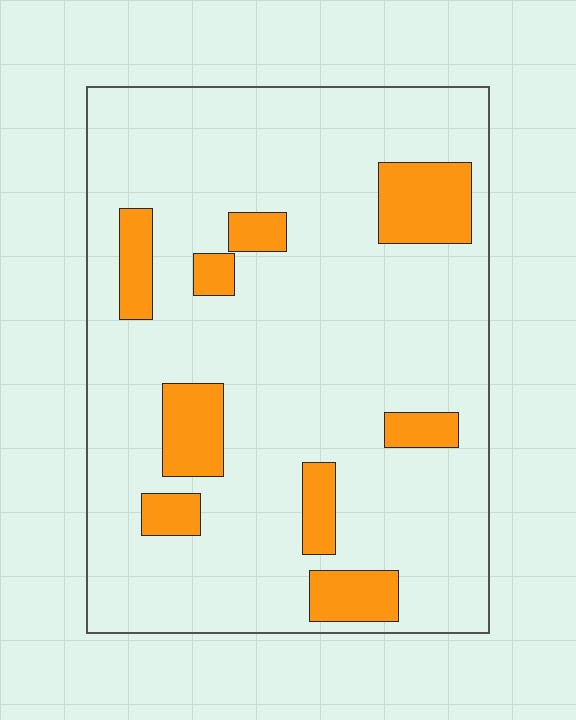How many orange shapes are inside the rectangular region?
9.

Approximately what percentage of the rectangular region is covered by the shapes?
Approximately 15%.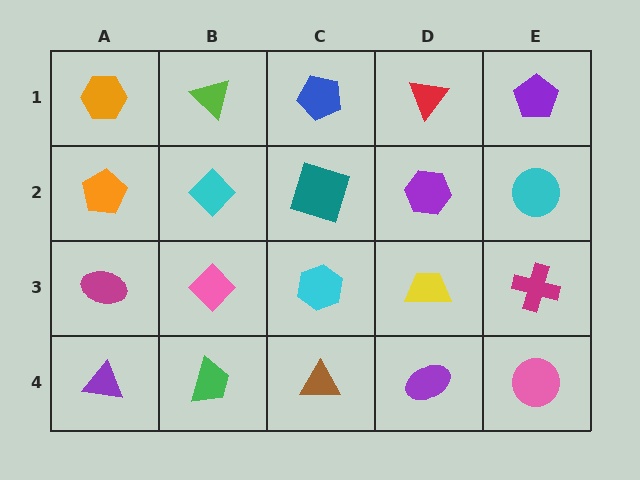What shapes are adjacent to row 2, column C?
A blue pentagon (row 1, column C), a cyan hexagon (row 3, column C), a cyan diamond (row 2, column B), a purple hexagon (row 2, column D).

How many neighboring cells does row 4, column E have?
2.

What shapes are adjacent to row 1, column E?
A cyan circle (row 2, column E), a red triangle (row 1, column D).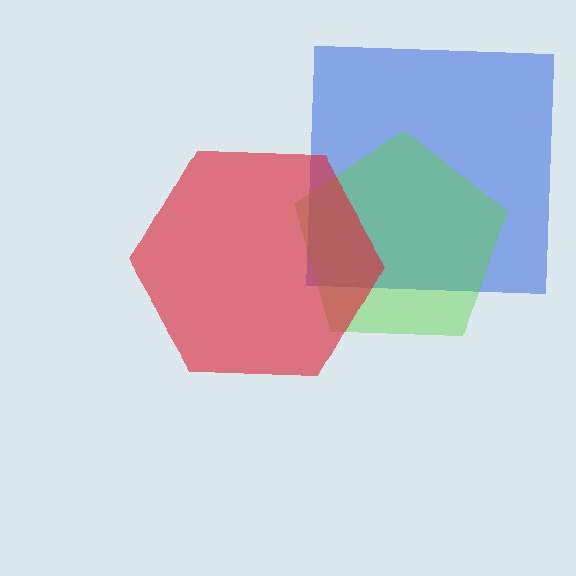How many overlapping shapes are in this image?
There are 3 overlapping shapes in the image.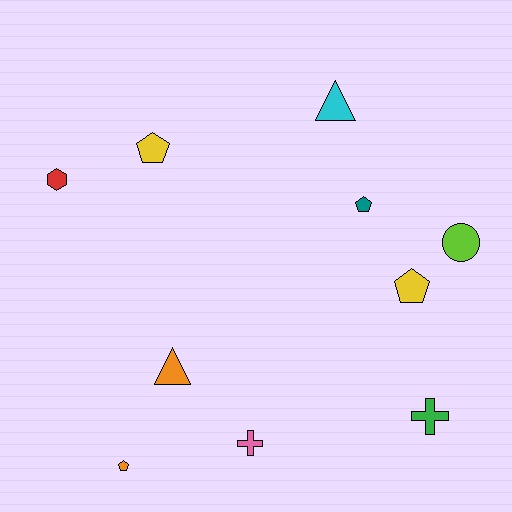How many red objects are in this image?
There is 1 red object.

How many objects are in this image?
There are 10 objects.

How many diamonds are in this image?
There are no diamonds.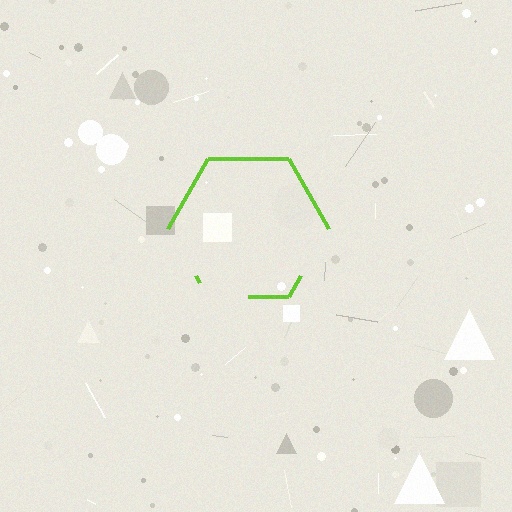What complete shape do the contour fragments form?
The contour fragments form a hexagon.